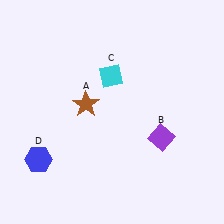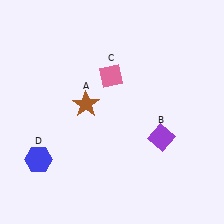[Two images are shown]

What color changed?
The diamond (C) changed from cyan in Image 1 to pink in Image 2.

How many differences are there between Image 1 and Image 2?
There is 1 difference between the two images.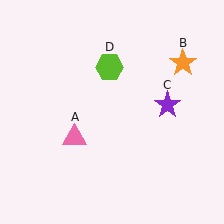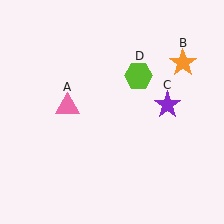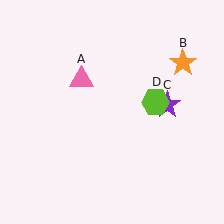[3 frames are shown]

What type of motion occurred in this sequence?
The pink triangle (object A), lime hexagon (object D) rotated clockwise around the center of the scene.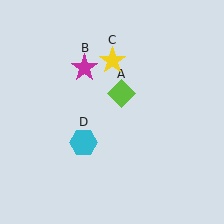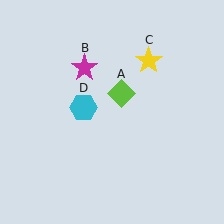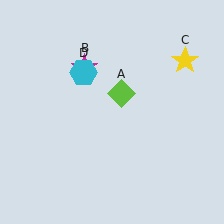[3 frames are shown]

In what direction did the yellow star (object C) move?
The yellow star (object C) moved right.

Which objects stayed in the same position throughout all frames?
Lime diamond (object A) and magenta star (object B) remained stationary.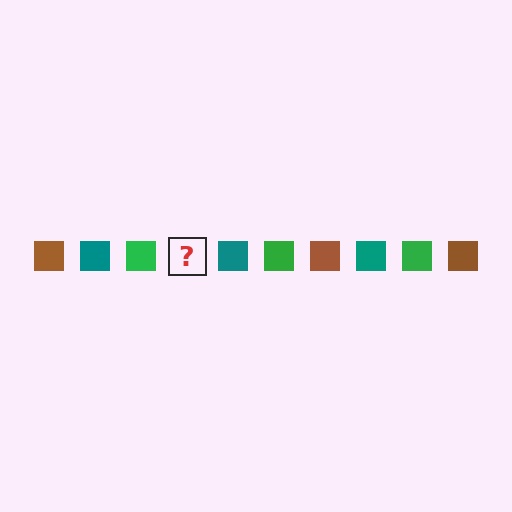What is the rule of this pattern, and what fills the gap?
The rule is that the pattern cycles through brown, teal, green squares. The gap should be filled with a brown square.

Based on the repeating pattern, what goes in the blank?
The blank should be a brown square.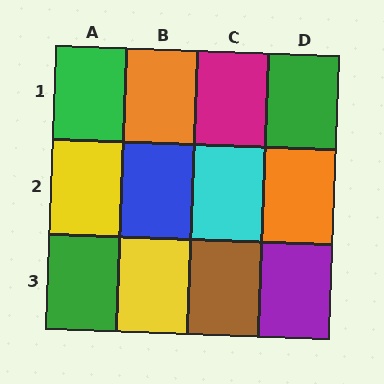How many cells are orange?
2 cells are orange.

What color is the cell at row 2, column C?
Cyan.